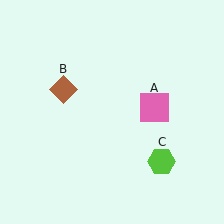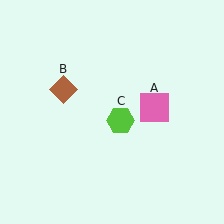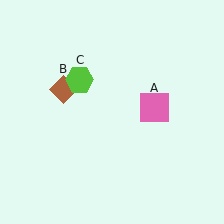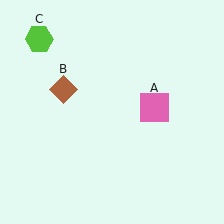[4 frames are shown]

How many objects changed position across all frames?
1 object changed position: lime hexagon (object C).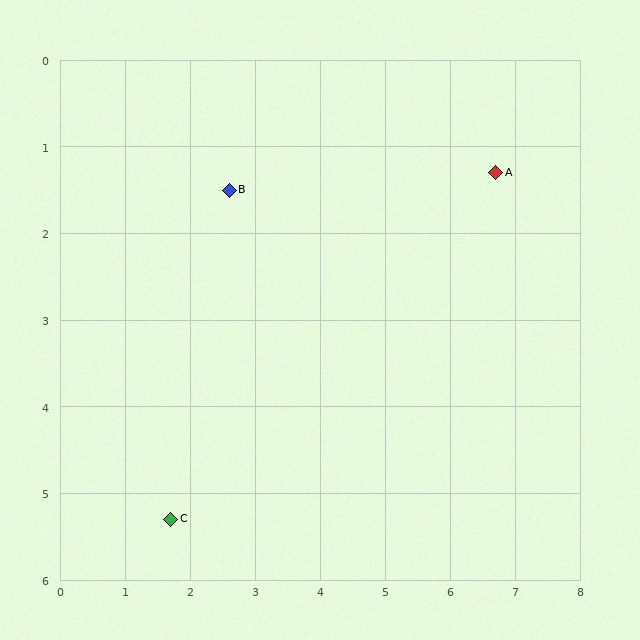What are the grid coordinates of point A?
Point A is at approximately (6.7, 1.3).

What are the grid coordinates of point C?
Point C is at approximately (1.7, 5.3).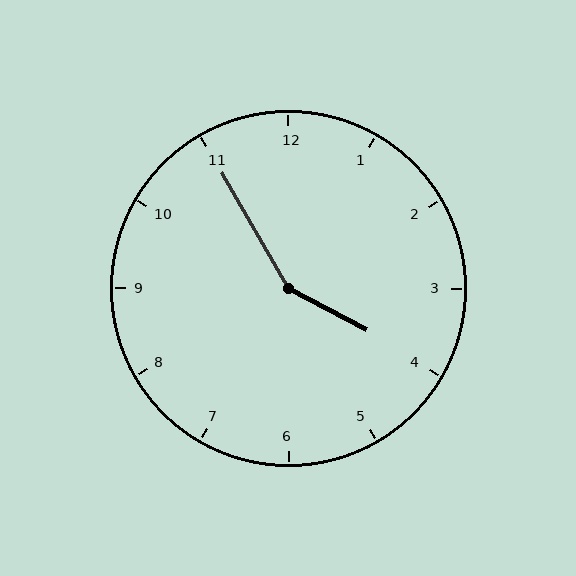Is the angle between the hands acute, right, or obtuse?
It is obtuse.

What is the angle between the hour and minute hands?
Approximately 148 degrees.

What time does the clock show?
3:55.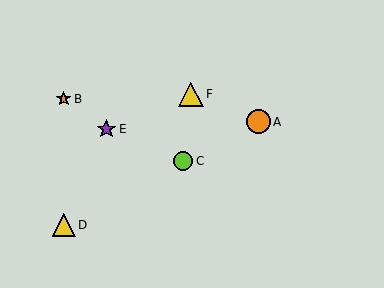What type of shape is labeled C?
Shape C is a lime circle.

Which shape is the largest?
The yellow triangle (labeled F) is the largest.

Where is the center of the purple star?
The center of the purple star is at (106, 129).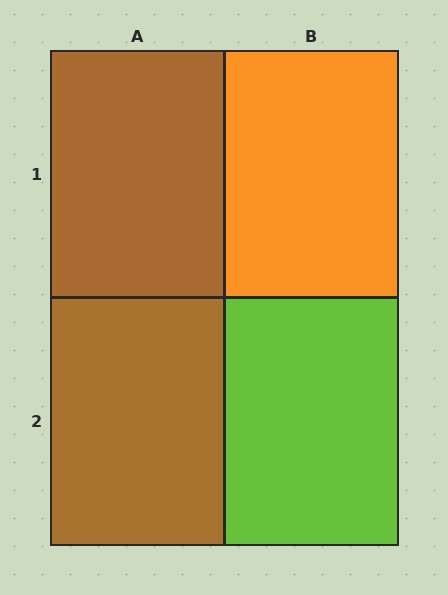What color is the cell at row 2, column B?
Lime.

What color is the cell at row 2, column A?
Brown.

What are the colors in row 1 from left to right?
Brown, orange.